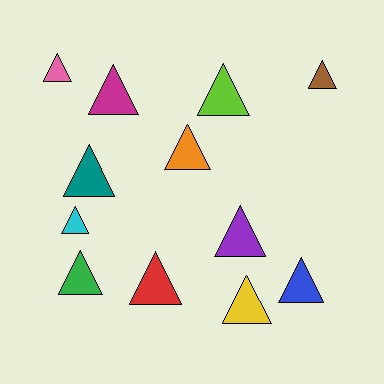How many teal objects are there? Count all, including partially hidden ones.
There is 1 teal object.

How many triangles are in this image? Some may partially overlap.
There are 12 triangles.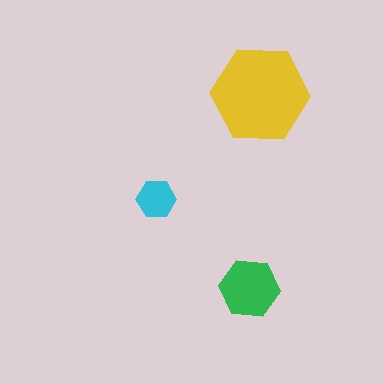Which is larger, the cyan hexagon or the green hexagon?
The green one.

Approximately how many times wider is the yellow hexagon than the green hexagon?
About 1.5 times wider.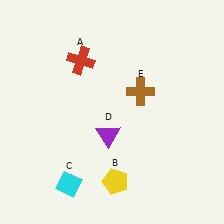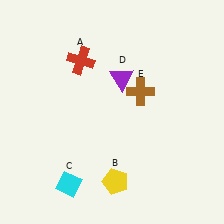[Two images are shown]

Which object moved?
The purple triangle (D) moved up.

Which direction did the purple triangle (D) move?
The purple triangle (D) moved up.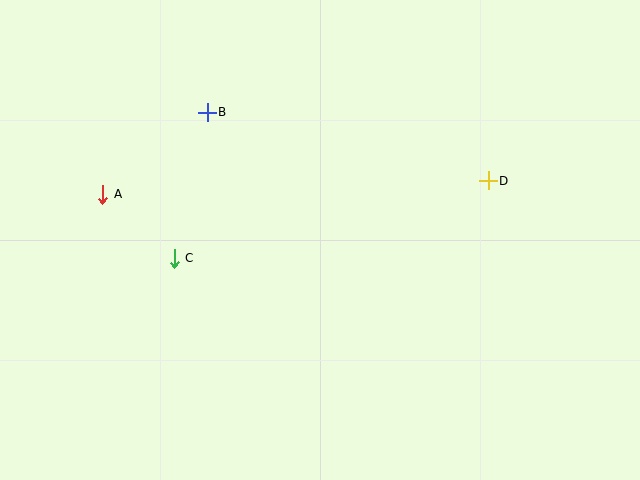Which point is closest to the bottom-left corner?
Point C is closest to the bottom-left corner.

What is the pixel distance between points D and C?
The distance between D and C is 324 pixels.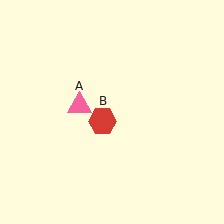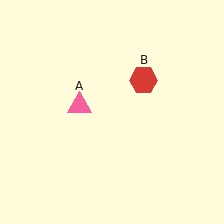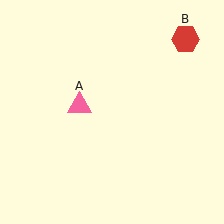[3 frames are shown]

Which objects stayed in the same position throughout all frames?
Pink triangle (object A) remained stationary.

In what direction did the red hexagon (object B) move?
The red hexagon (object B) moved up and to the right.